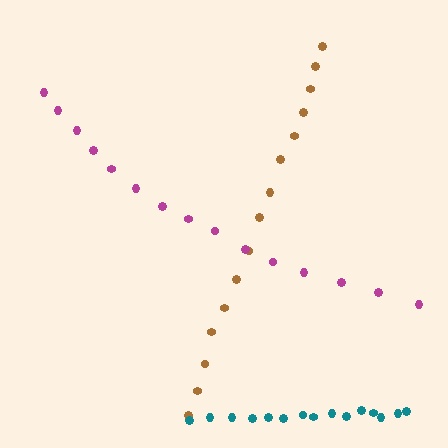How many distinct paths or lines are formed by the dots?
There are 3 distinct paths.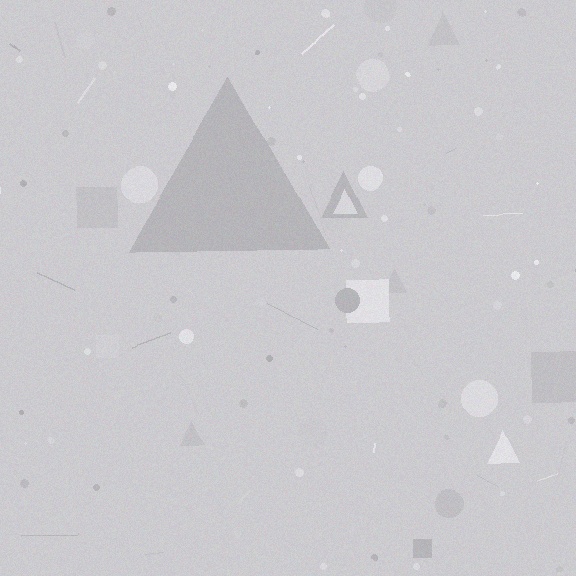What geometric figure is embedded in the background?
A triangle is embedded in the background.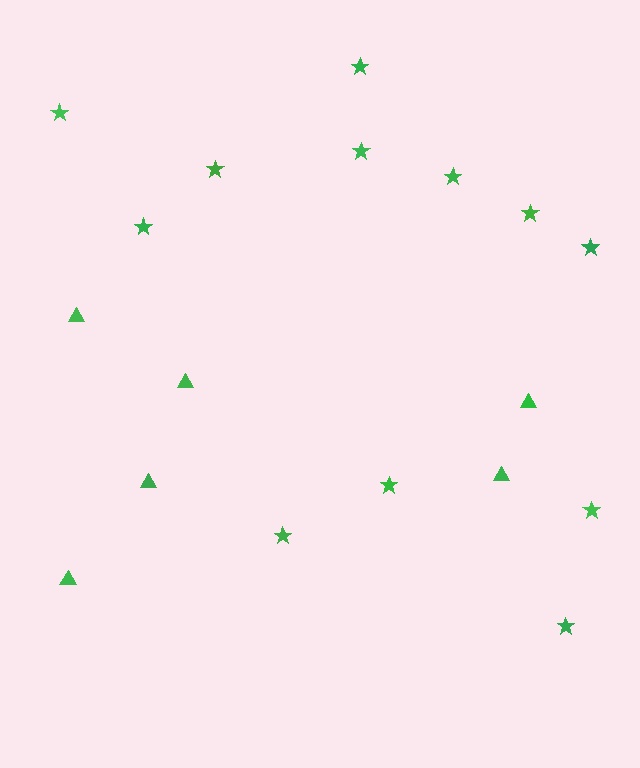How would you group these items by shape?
There are 2 groups: one group of triangles (6) and one group of stars (12).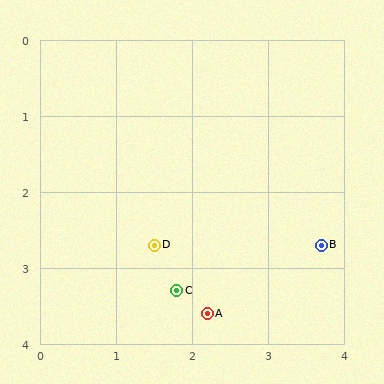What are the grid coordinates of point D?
Point D is at approximately (1.5, 2.7).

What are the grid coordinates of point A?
Point A is at approximately (2.2, 3.6).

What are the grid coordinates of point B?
Point B is at approximately (3.7, 2.7).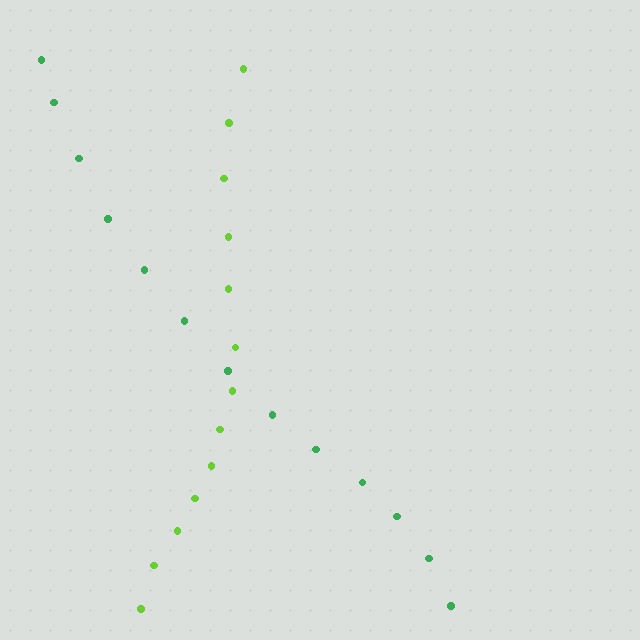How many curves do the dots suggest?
There are 2 distinct paths.